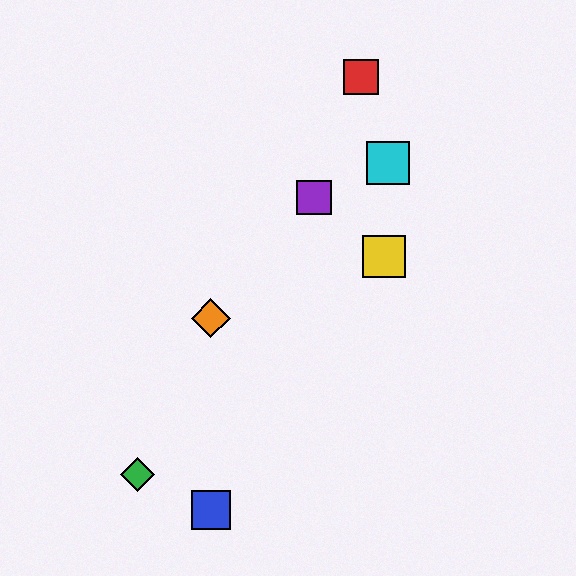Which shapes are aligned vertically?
The blue square, the orange diamond are aligned vertically.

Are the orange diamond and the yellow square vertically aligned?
No, the orange diamond is at x≈211 and the yellow square is at x≈384.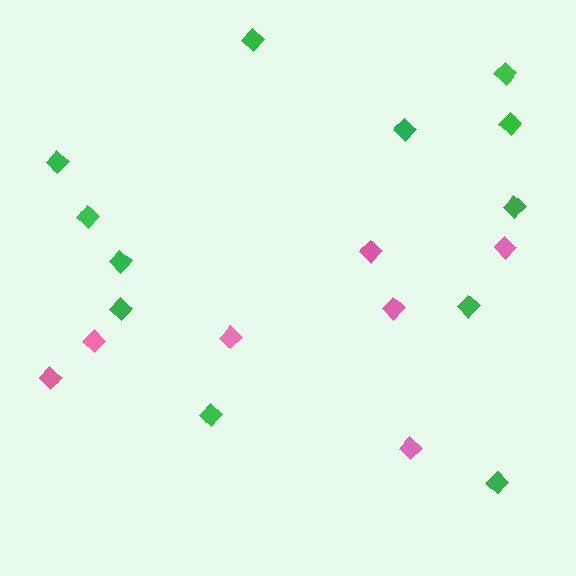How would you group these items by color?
There are 2 groups: one group of green diamonds (12) and one group of pink diamonds (7).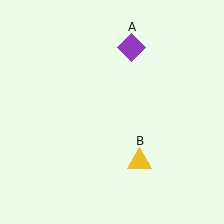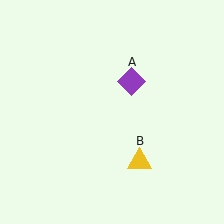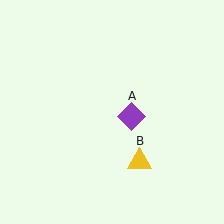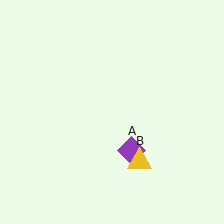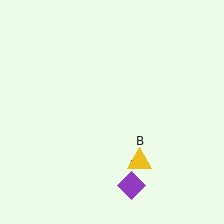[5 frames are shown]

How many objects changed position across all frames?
1 object changed position: purple diamond (object A).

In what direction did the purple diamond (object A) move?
The purple diamond (object A) moved down.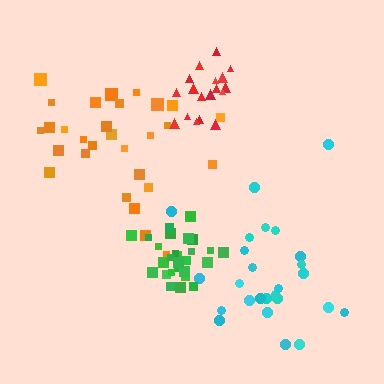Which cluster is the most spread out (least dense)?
Cyan.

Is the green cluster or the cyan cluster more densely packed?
Green.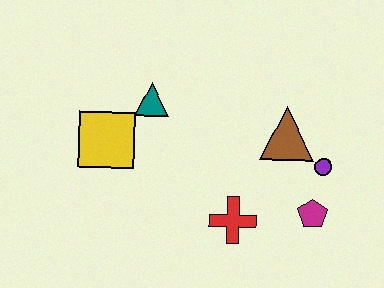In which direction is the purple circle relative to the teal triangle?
The purple circle is to the right of the teal triangle.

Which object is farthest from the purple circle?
The yellow square is farthest from the purple circle.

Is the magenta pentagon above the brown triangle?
No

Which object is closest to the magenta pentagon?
The purple circle is closest to the magenta pentagon.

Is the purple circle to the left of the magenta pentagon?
No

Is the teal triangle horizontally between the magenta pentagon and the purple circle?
No